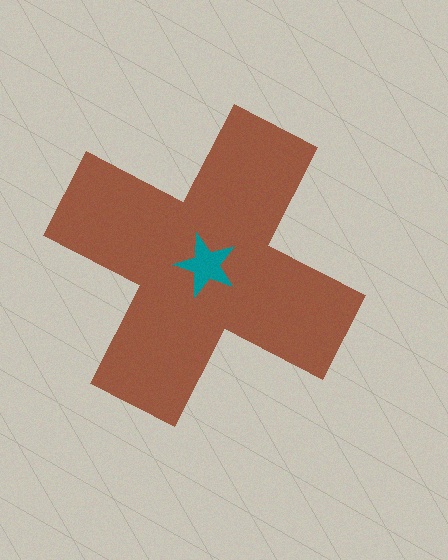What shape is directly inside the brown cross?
The teal star.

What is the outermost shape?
The brown cross.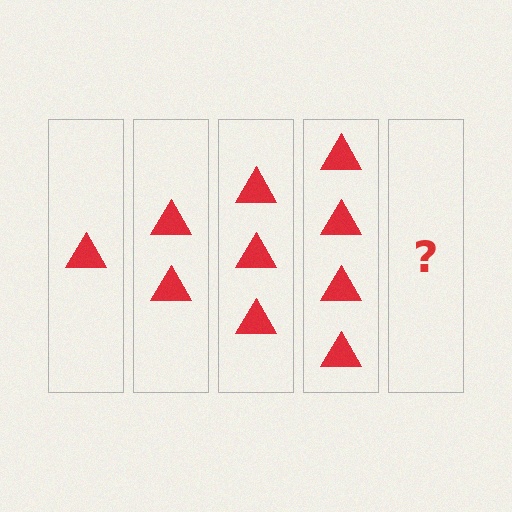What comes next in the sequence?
The next element should be 5 triangles.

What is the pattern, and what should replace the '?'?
The pattern is that each step adds one more triangle. The '?' should be 5 triangles.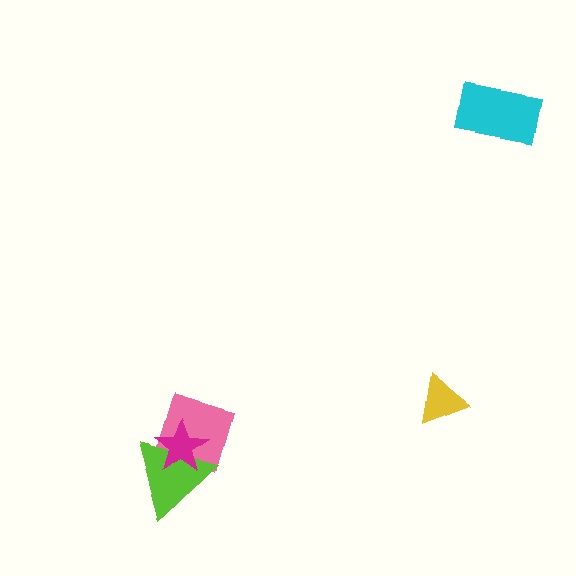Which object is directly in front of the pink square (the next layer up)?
The lime triangle is directly in front of the pink square.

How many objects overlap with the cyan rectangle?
0 objects overlap with the cyan rectangle.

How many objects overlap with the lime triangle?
2 objects overlap with the lime triangle.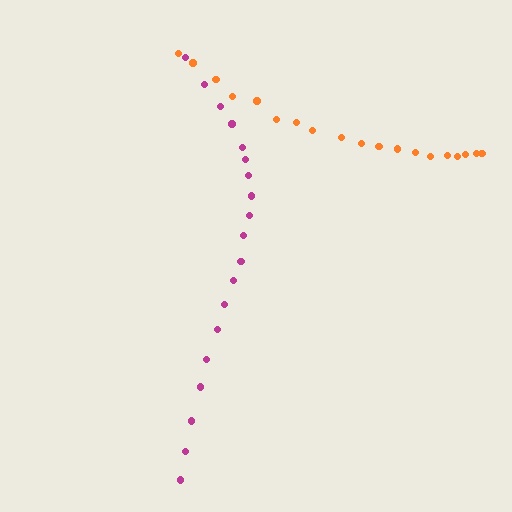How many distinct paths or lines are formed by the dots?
There are 2 distinct paths.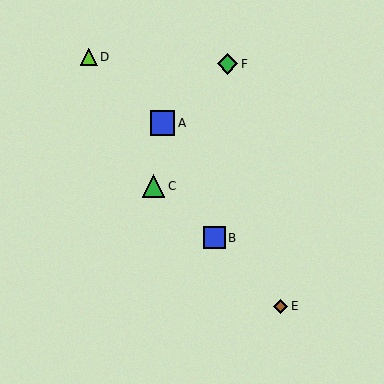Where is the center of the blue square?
The center of the blue square is at (215, 238).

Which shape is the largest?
The blue square (labeled A) is the largest.